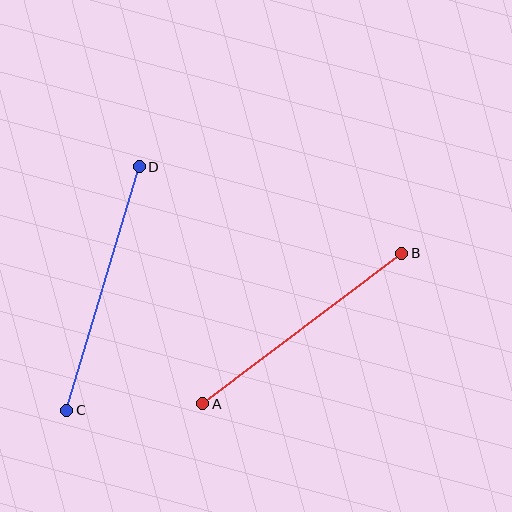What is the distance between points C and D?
The distance is approximately 254 pixels.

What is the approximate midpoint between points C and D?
The midpoint is at approximately (103, 288) pixels.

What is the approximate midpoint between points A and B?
The midpoint is at approximately (302, 329) pixels.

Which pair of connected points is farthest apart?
Points C and D are farthest apart.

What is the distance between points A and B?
The distance is approximately 250 pixels.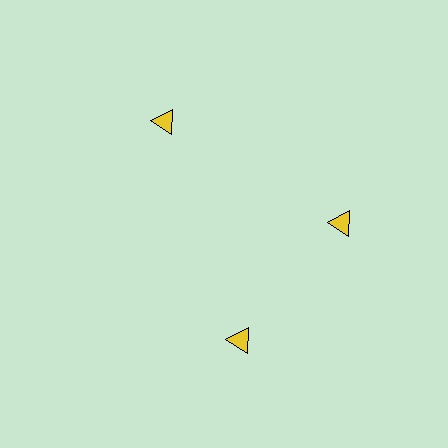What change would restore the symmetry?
The symmetry would be restored by rotating it back into even spacing with its neighbors so that all 3 triangles sit at equal angles and equal distance from the center.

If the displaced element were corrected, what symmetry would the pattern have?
It would have 3-fold rotational symmetry — the pattern would map onto itself every 120 degrees.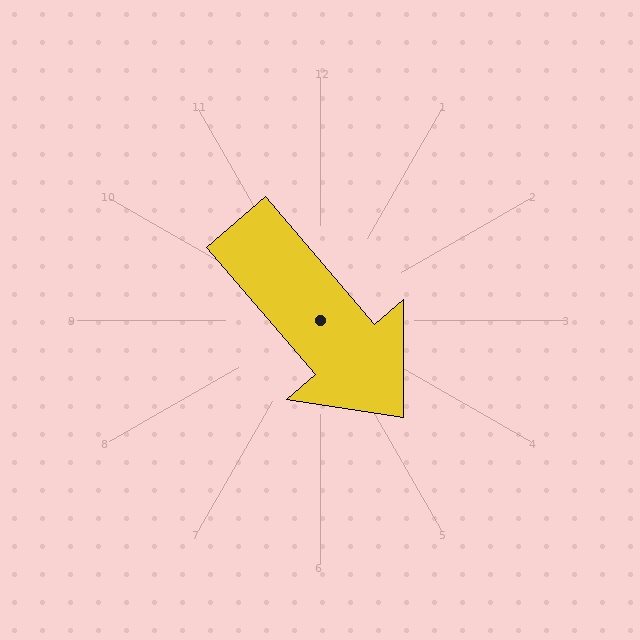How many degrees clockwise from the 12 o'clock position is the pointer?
Approximately 139 degrees.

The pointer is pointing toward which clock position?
Roughly 5 o'clock.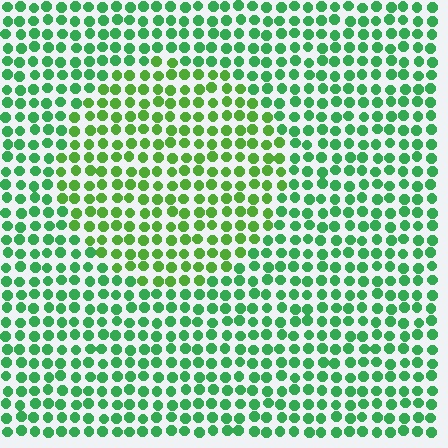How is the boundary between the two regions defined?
The boundary is defined purely by a slight shift in hue (about 30 degrees). Spacing, size, and orientation are identical on both sides.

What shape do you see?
I see a circle.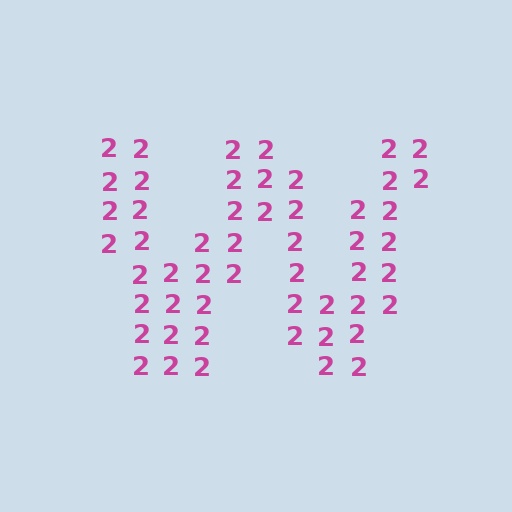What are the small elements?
The small elements are digit 2's.